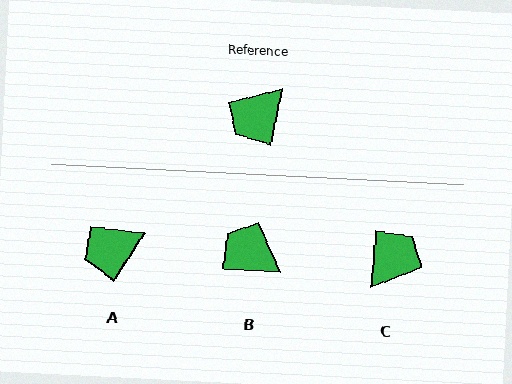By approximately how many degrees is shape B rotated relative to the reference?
Approximately 82 degrees clockwise.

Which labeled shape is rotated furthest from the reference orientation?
C, about 174 degrees away.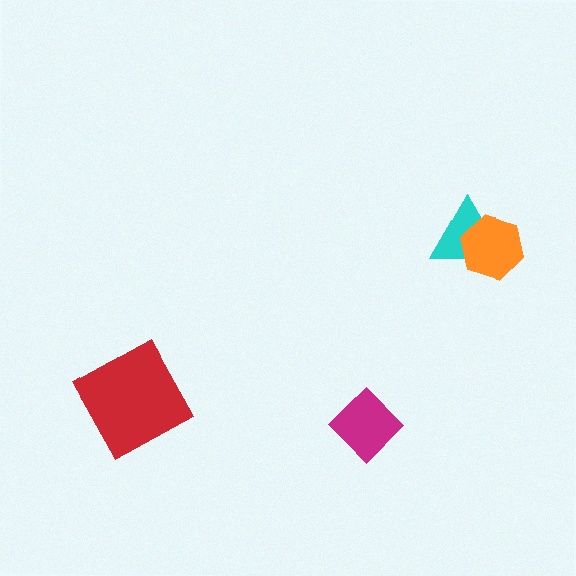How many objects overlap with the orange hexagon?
1 object overlaps with the orange hexagon.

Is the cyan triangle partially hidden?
Yes, it is partially covered by another shape.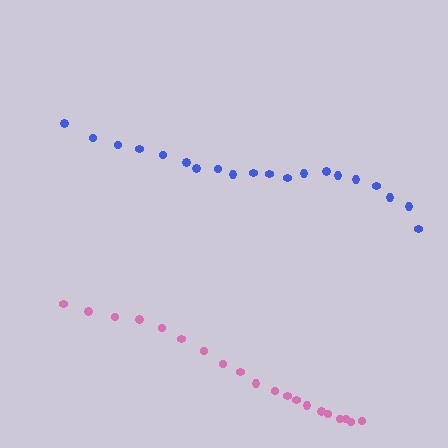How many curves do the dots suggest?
There are 2 distinct paths.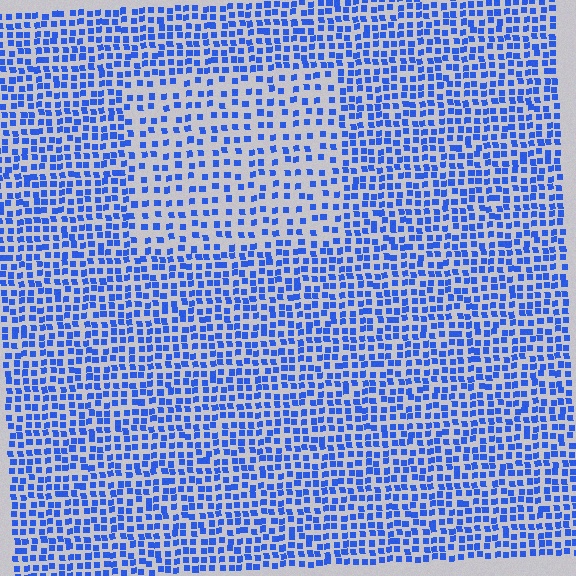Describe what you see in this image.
The image contains small blue elements arranged at two different densities. A rectangle-shaped region is visible where the elements are less densely packed than the surrounding area.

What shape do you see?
I see a rectangle.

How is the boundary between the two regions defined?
The boundary is defined by a change in element density (approximately 1.8x ratio). All elements are the same color, size, and shape.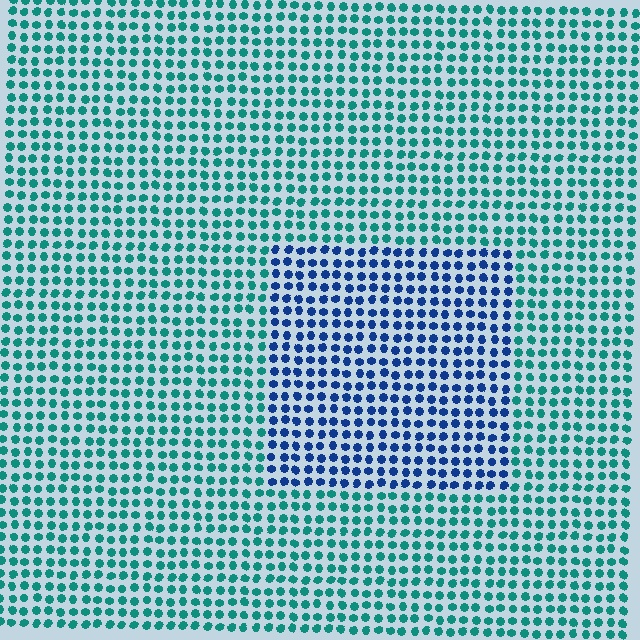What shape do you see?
I see a rectangle.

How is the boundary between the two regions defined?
The boundary is defined purely by a slight shift in hue (about 48 degrees). Spacing, size, and orientation are identical on both sides.